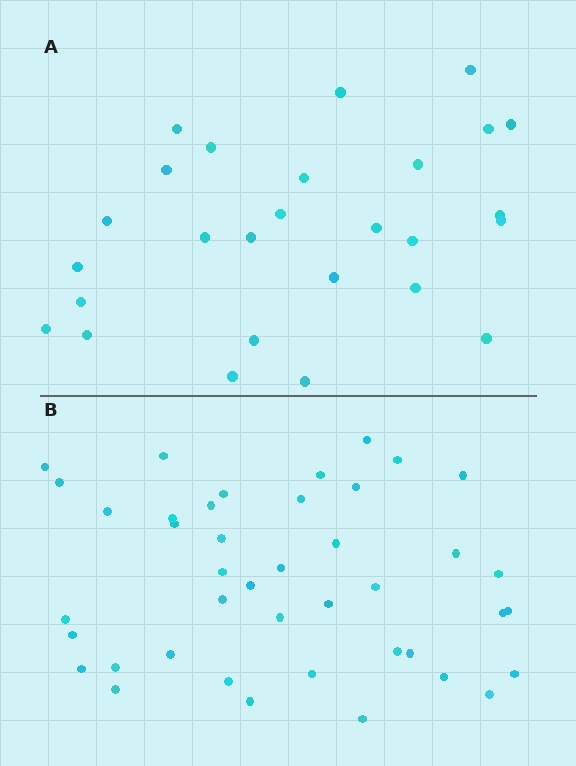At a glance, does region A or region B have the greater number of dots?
Region B (the bottom region) has more dots.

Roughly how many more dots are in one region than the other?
Region B has approximately 15 more dots than region A.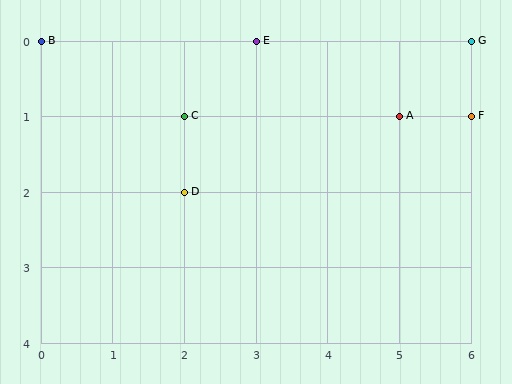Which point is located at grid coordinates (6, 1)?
Point F is at (6, 1).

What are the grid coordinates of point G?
Point G is at grid coordinates (6, 0).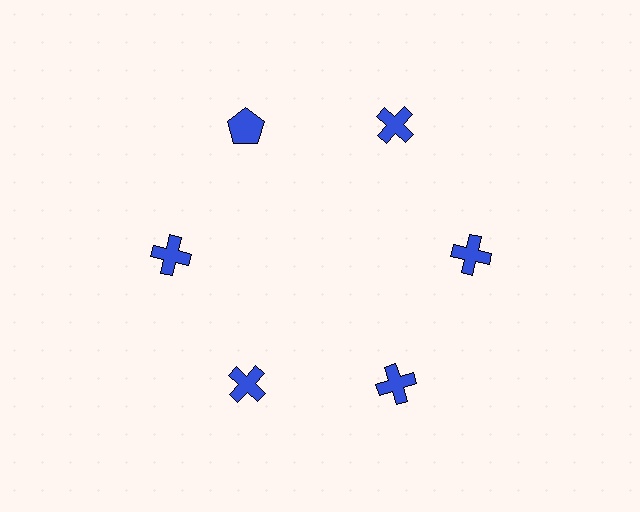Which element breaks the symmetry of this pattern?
The blue pentagon at roughly the 11 o'clock position breaks the symmetry. All other shapes are blue crosses.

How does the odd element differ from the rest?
It has a different shape: pentagon instead of cross.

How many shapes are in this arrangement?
There are 6 shapes arranged in a ring pattern.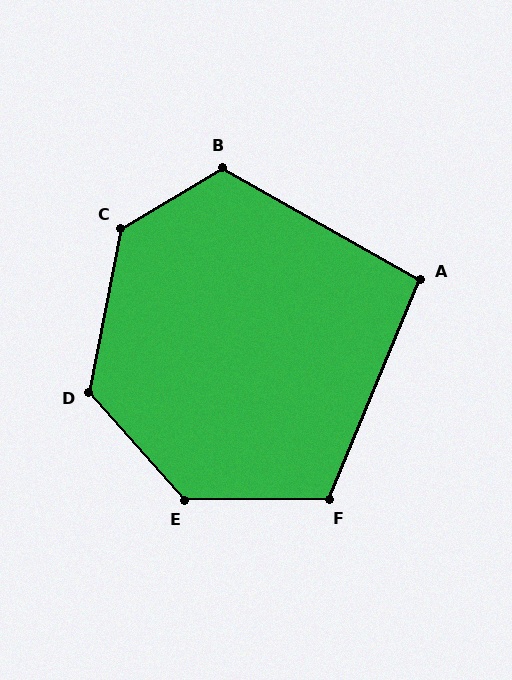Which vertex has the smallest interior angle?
A, at approximately 97 degrees.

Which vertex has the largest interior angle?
C, at approximately 132 degrees.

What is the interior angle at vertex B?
Approximately 120 degrees (obtuse).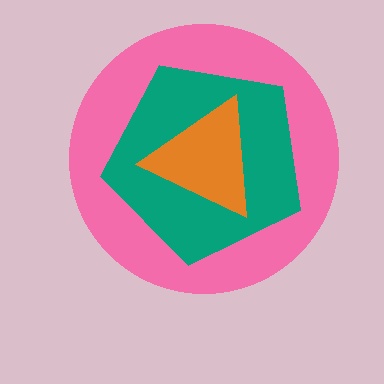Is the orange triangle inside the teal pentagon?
Yes.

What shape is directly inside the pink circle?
The teal pentagon.